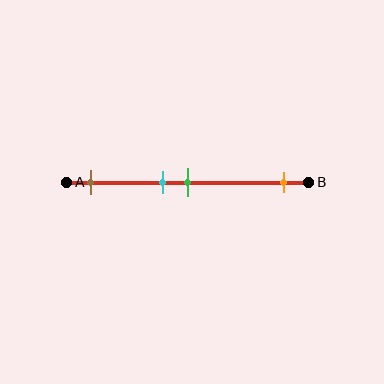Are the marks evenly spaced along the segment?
No, the marks are not evenly spaced.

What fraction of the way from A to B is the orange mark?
The orange mark is approximately 90% (0.9) of the way from A to B.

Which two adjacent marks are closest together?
The cyan and green marks are the closest adjacent pair.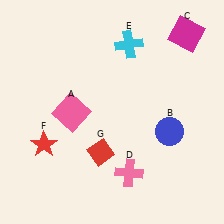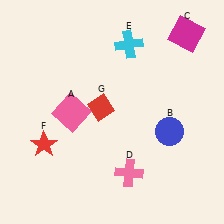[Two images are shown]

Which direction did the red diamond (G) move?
The red diamond (G) moved up.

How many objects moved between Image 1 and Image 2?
1 object moved between the two images.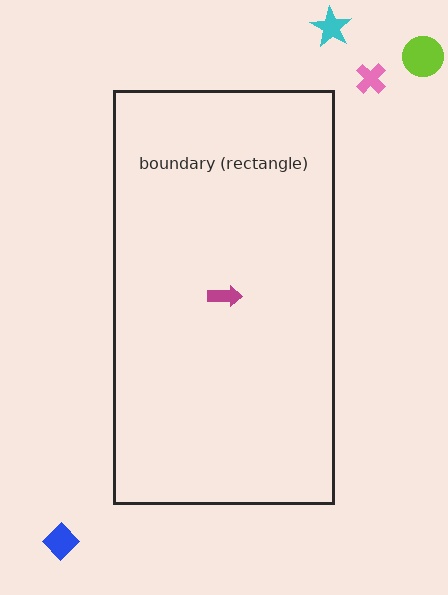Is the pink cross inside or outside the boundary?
Outside.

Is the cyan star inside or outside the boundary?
Outside.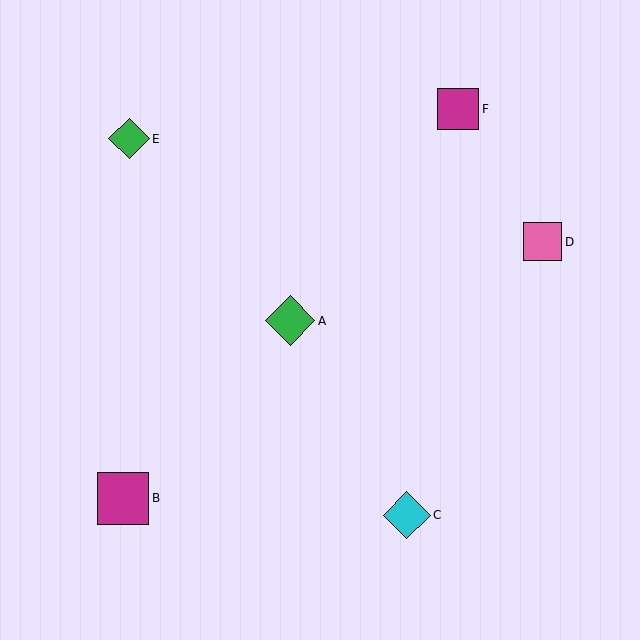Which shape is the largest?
The magenta square (labeled B) is the largest.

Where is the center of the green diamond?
The center of the green diamond is at (290, 321).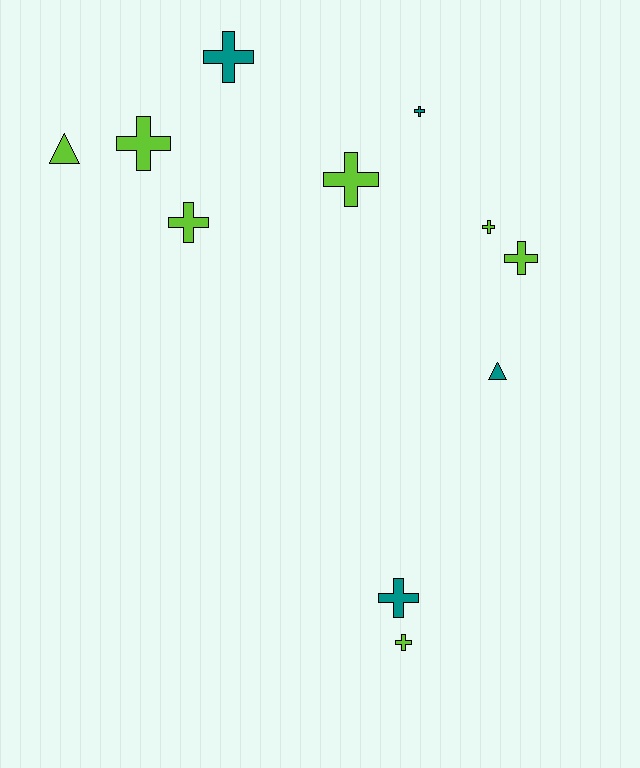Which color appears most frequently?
Lime, with 7 objects.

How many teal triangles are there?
There is 1 teal triangle.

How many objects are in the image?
There are 11 objects.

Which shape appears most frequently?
Cross, with 9 objects.